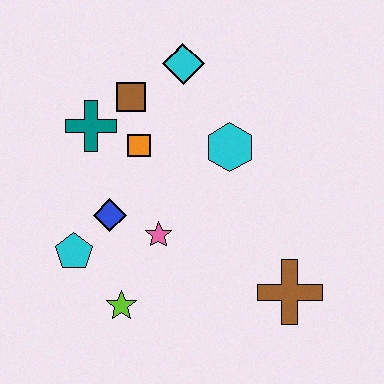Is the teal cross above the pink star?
Yes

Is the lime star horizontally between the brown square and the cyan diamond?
No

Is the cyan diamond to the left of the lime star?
No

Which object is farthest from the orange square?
The brown cross is farthest from the orange square.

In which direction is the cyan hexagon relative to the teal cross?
The cyan hexagon is to the right of the teal cross.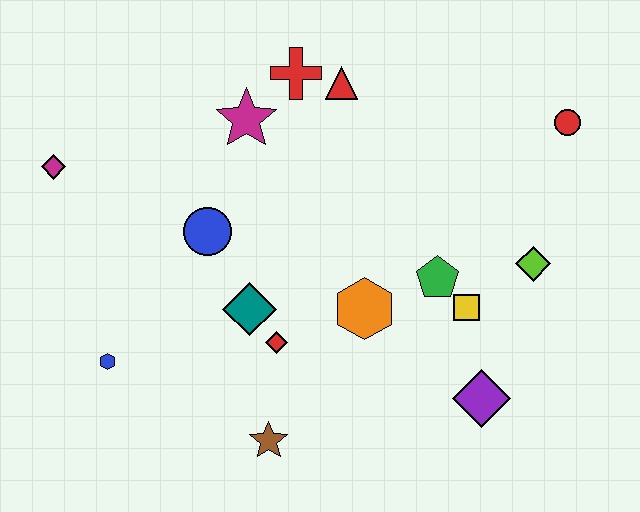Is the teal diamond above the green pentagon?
No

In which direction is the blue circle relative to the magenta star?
The blue circle is below the magenta star.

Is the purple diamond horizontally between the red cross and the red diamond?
No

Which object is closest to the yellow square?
The green pentagon is closest to the yellow square.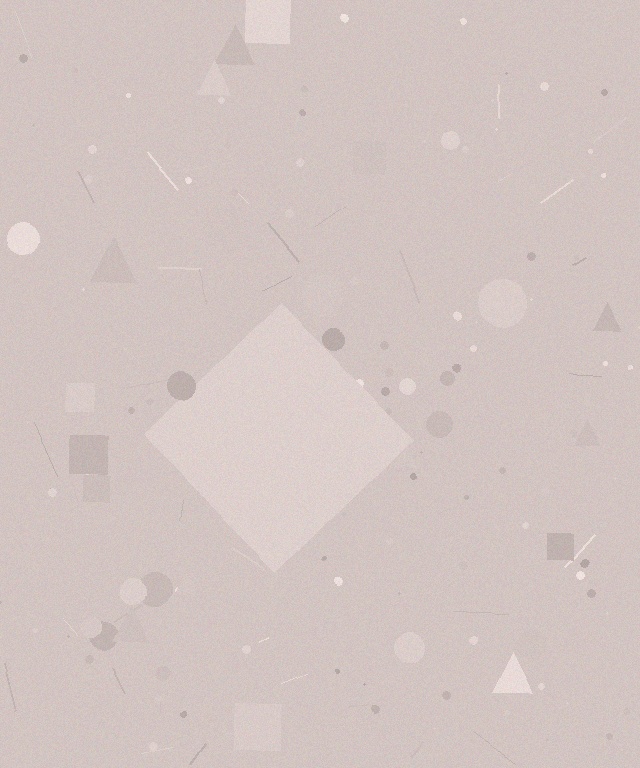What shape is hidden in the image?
A diamond is hidden in the image.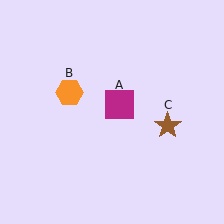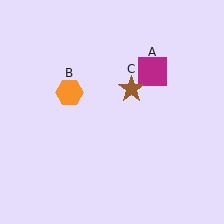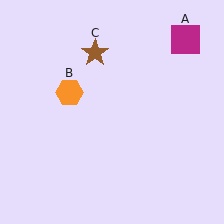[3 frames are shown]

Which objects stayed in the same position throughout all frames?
Orange hexagon (object B) remained stationary.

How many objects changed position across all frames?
2 objects changed position: magenta square (object A), brown star (object C).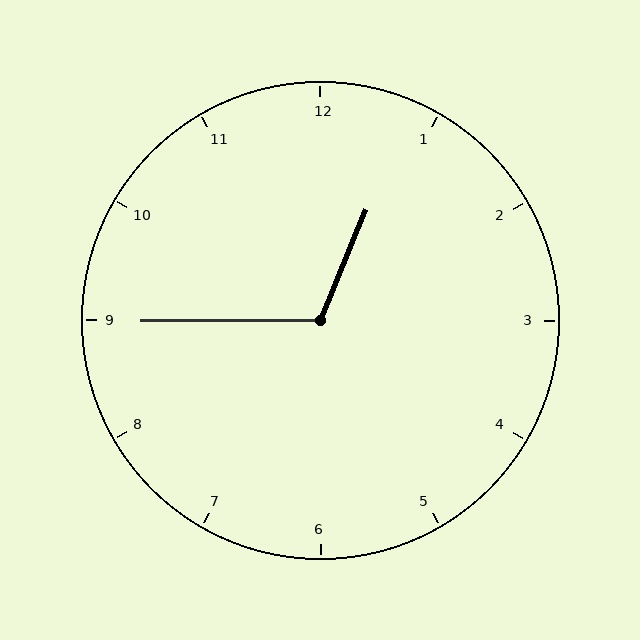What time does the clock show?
12:45.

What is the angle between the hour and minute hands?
Approximately 112 degrees.